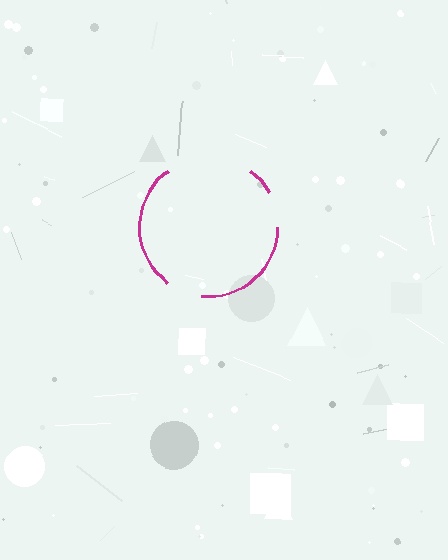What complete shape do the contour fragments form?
The contour fragments form a circle.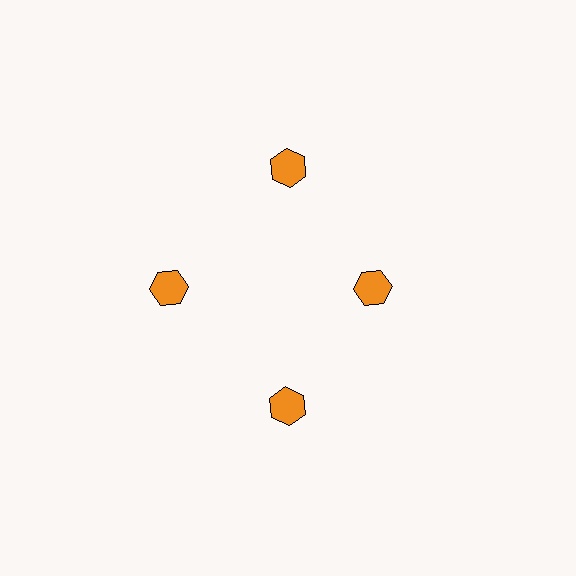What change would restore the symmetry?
The symmetry would be restored by moving it outward, back onto the ring so that all 4 hexagons sit at equal angles and equal distance from the center.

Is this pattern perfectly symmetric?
No. The 4 orange hexagons are arranged in a ring, but one element near the 3 o'clock position is pulled inward toward the center, breaking the 4-fold rotational symmetry.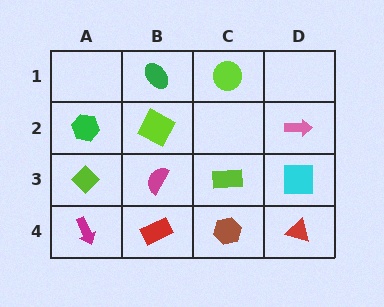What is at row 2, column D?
A pink arrow.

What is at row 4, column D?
A red triangle.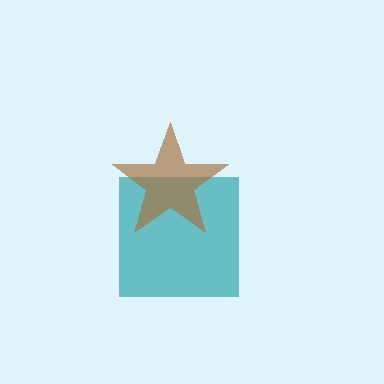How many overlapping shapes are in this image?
There are 2 overlapping shapes in the image.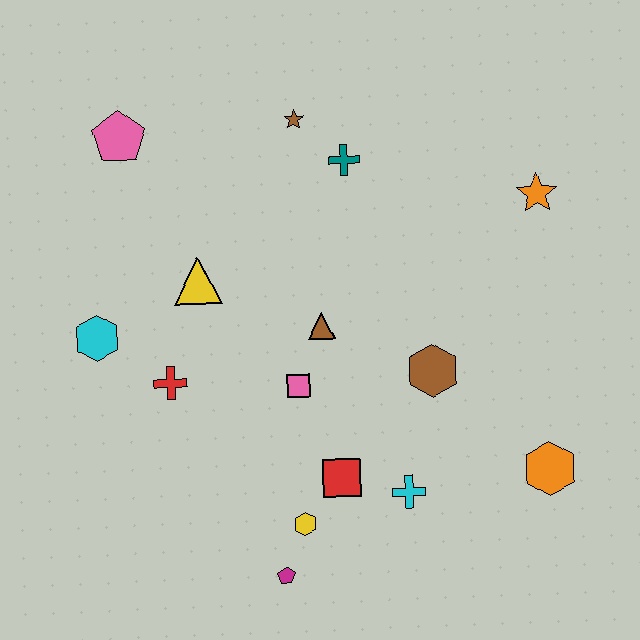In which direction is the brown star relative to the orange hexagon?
The brown star is above the orange hexagon.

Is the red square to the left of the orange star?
Yes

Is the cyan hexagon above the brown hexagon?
Yes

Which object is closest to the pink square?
The brown triangle is closest to the pink square.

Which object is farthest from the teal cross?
The magenta pentagon is farthest from the teal cross.